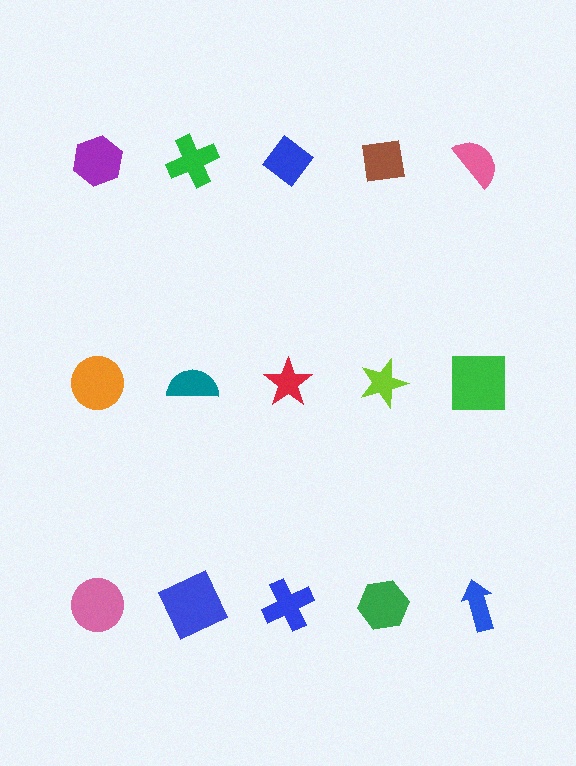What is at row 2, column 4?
A lime star.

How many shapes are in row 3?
5 shapes.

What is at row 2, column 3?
A red star.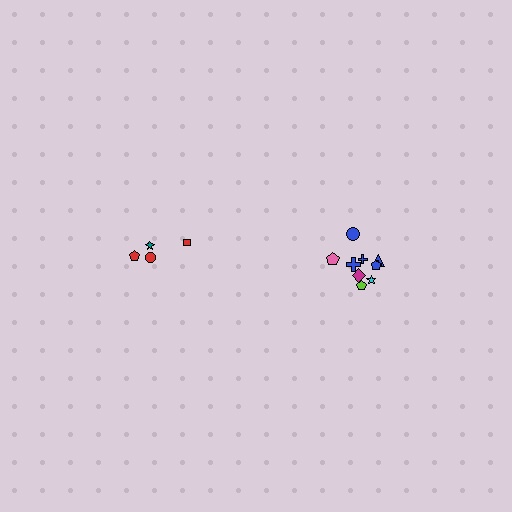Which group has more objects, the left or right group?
The right group.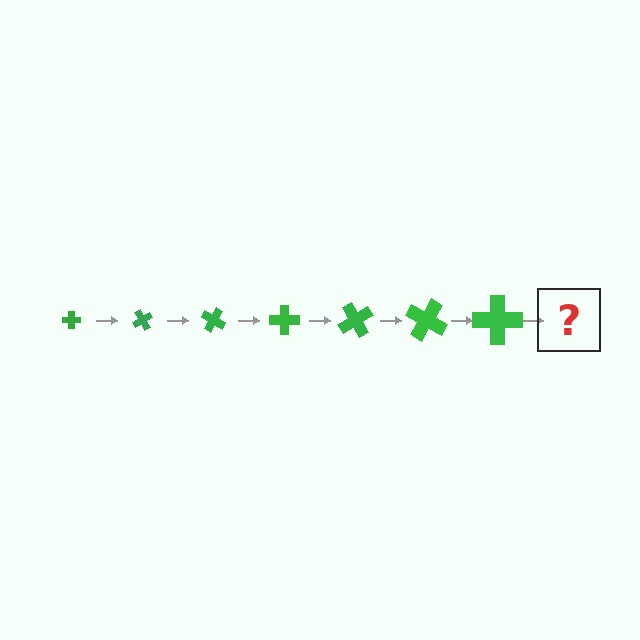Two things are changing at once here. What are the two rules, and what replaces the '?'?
The two rules are that the cross grows larger each step and it rotates 60 degrees each step. The '?' should be a cross, larger than the previous one and rotated 420 degrees from the start.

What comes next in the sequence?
The next element should be a cross, larger than the previous one and rotated 420 degrees from the start.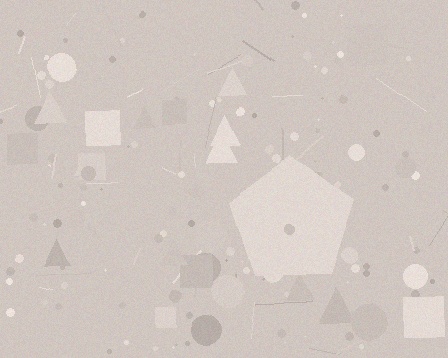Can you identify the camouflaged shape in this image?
The camouflaged shape is a pentagon.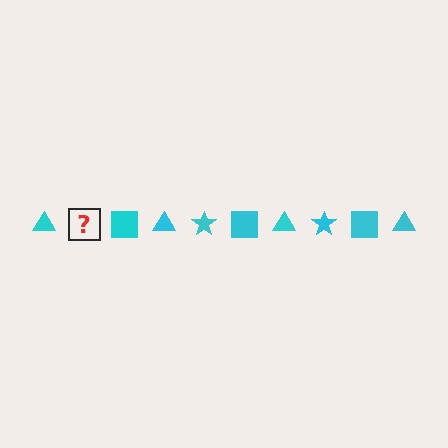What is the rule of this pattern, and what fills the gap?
The rule is that the pattern cycles through triangle, star, square shapes in cyan. The gap should be filled with a cyan star.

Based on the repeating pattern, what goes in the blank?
The blank should be a cyan star.